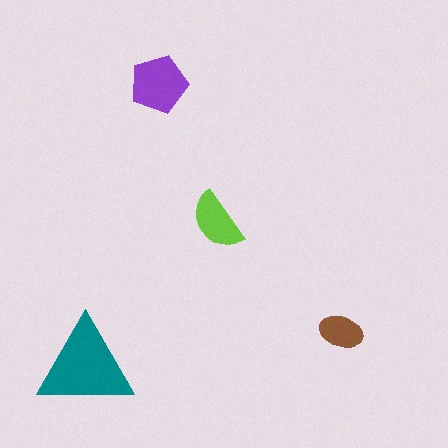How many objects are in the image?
There are 4 objects in the image.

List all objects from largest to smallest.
The teal triangle, the purple pentagon, the lime semicircle, the brown ellipse.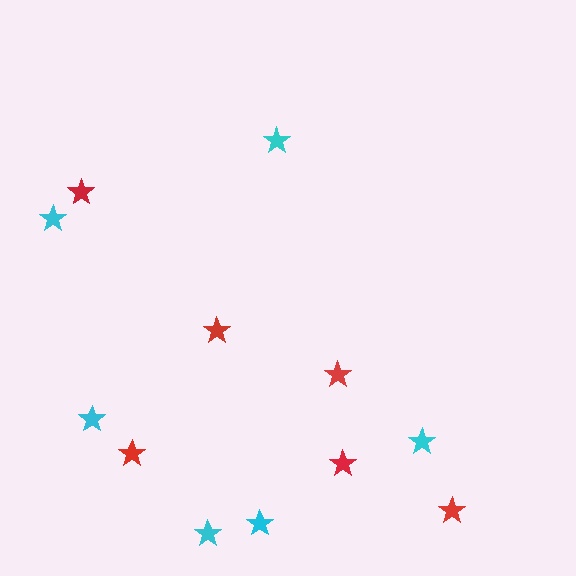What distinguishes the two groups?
There are 2 groups: one group of red stars (6) and one group of cyan stars (6).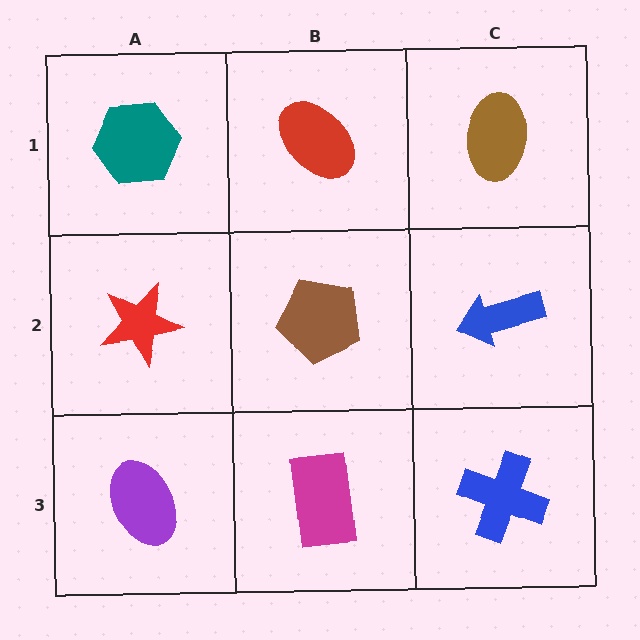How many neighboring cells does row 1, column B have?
3.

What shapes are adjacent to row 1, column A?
A red star (row 2, column A), a red ellipse (row 1, column B).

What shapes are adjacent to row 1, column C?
A blue arrow (row 2, column C), a red ellipse (row 1, column B).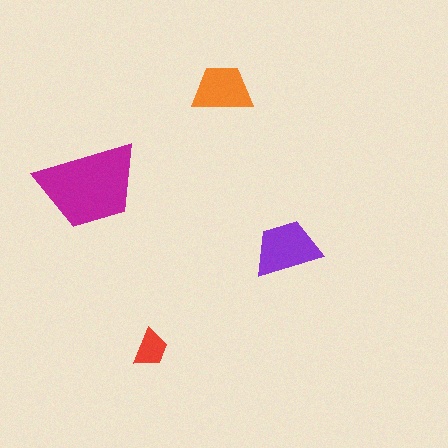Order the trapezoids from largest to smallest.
the magenta one, the purple one, the orange one, the red one.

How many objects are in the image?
There are 4 objects in the image.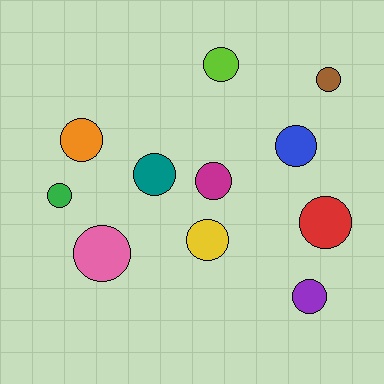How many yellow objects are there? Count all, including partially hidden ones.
There is 1 yellow object.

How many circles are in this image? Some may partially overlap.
There are 11 circles.